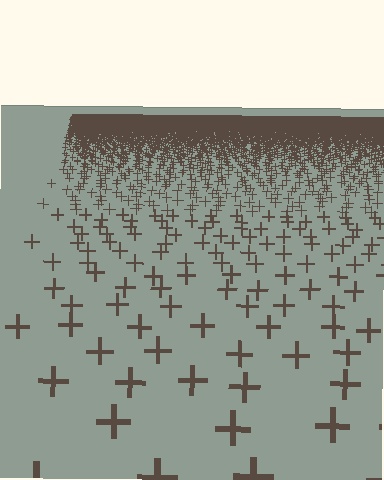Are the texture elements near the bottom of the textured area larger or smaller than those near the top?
Larger. Near the bottom, elements are closer to the viewer and appear at a bigger on-screen size.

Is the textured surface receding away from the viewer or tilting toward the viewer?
The surface is receding away from the viewer. Texture elements get smaller and denser toward the top.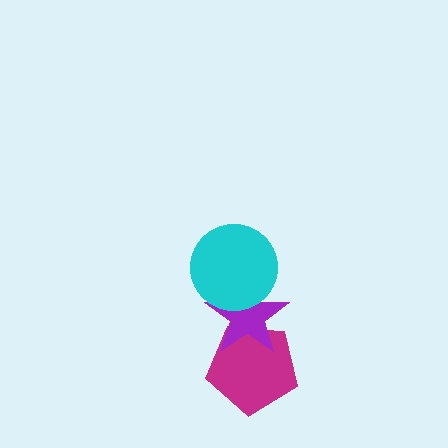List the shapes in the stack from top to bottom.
From top to bottom: the cyan circle, the purple star, the magenta pentagon.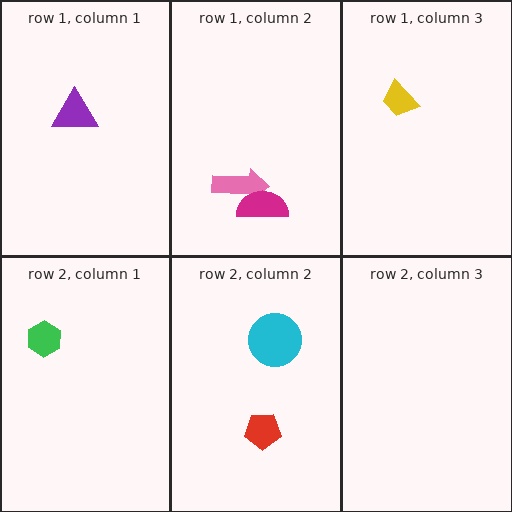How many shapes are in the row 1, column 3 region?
1.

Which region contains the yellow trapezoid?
The row 1, column 3 region.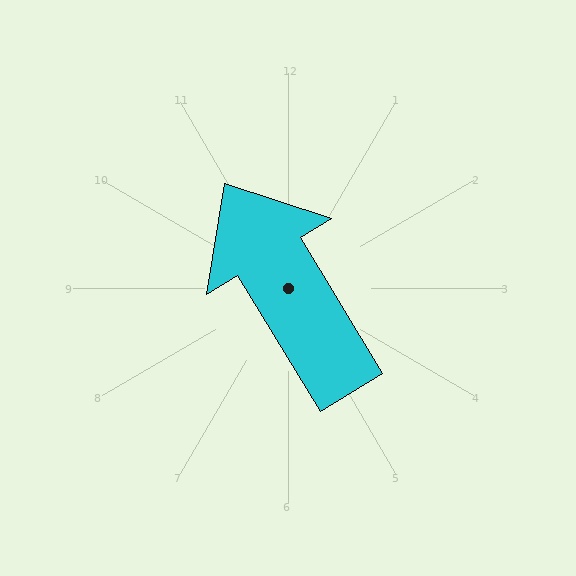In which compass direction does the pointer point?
Northwest.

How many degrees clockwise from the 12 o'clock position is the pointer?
Approximately 329 degrees.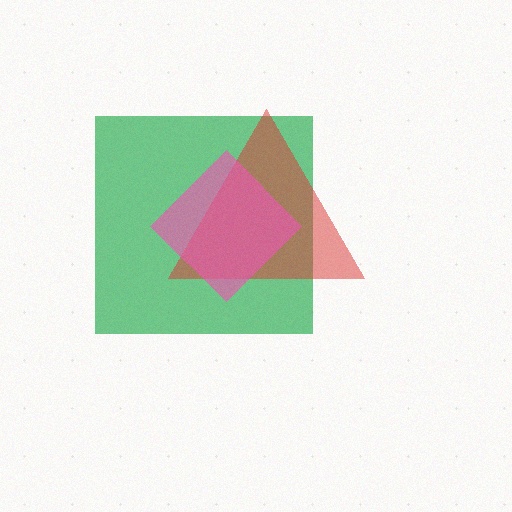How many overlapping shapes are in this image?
There are 3 overlapping shapes in the image.